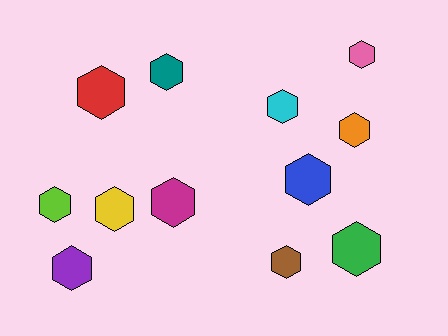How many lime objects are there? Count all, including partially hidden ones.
There is 1 lime object.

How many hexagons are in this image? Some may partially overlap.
There are 12 hexagons.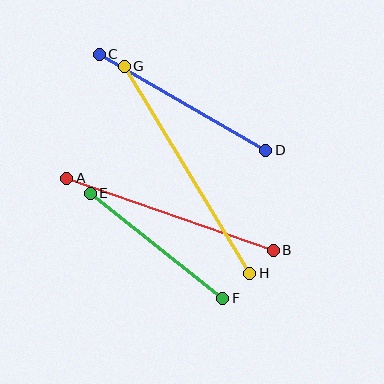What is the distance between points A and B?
The distance is approximately 219 pixels.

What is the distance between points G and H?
The distance is approximately 242 pixels.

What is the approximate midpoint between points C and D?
The midpoint is at approximately (183, 102) pixels.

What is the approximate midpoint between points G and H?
The midpoint is at approximately (187, 170) pixels.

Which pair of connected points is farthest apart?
Points G and H are farthest apart.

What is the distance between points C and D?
The distance is approximately 192 pixels.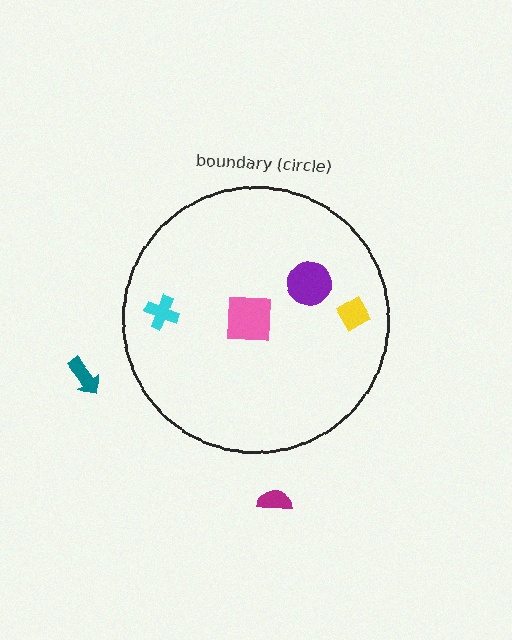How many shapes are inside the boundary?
4 inside, 2 outside.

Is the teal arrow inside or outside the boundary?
Outside.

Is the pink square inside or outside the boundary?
Inside.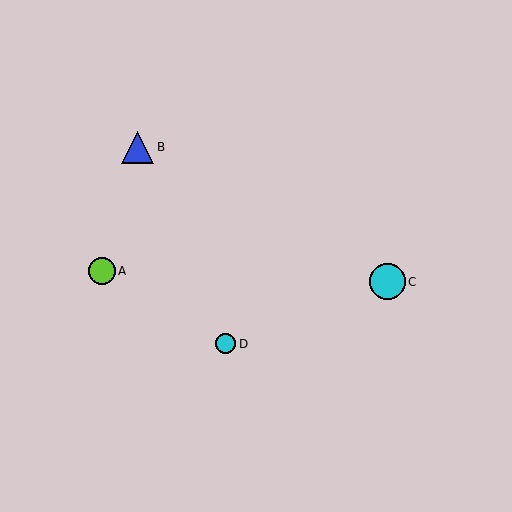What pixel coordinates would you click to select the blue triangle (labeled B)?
Click at (138, 147) to select the blue triangle B.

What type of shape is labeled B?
Shape B is a blue triangle.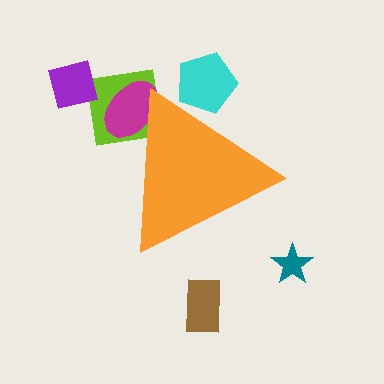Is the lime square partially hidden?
Yes, the lime square is partially hidden behind the orange triangle.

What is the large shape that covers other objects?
An orange triangle.